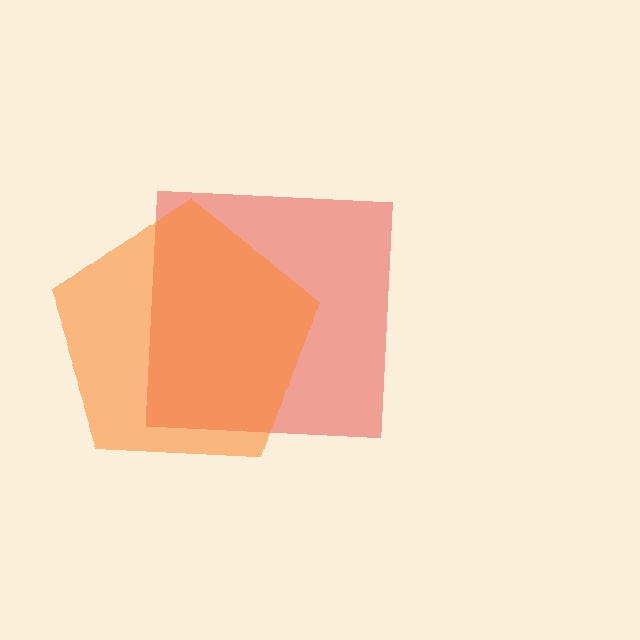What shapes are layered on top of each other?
The layered shapes are: a red square, an orange pentagon.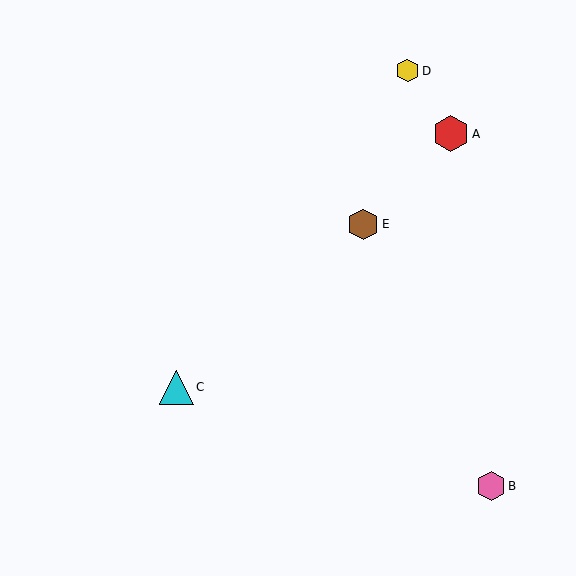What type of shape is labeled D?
Shape D is a yellow hexagon.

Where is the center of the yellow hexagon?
The center of the yellow hexagon is at (407, 71).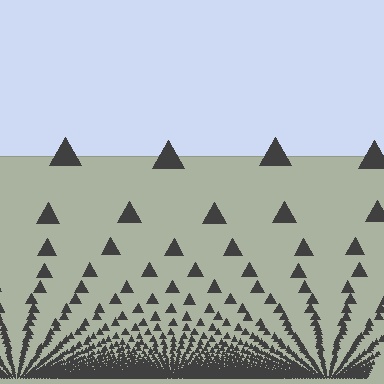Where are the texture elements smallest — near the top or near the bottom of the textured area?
Near the bottom.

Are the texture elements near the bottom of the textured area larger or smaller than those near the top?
Smaller. The gradient is inverted — elements near the bottom are smaller and denser.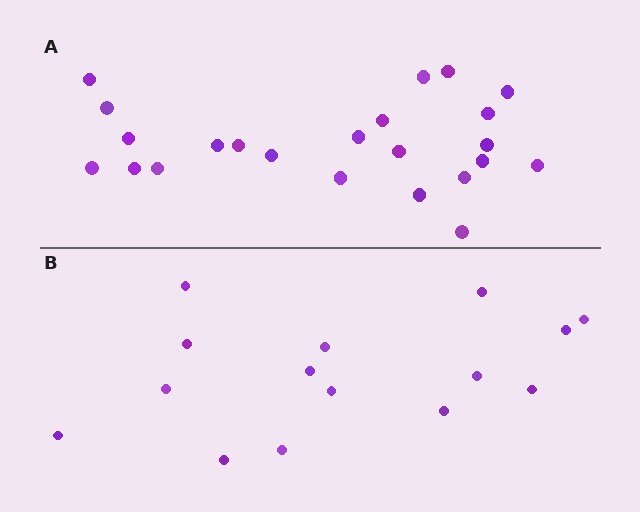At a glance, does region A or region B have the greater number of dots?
Region A (the top region) has more dots.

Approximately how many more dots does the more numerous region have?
Region A has roughly 8 or so more dots than region B.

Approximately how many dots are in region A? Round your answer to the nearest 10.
About 20 dots. (The exact count is 23, which rounds to 20.)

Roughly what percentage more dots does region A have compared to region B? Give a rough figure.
About 55% more.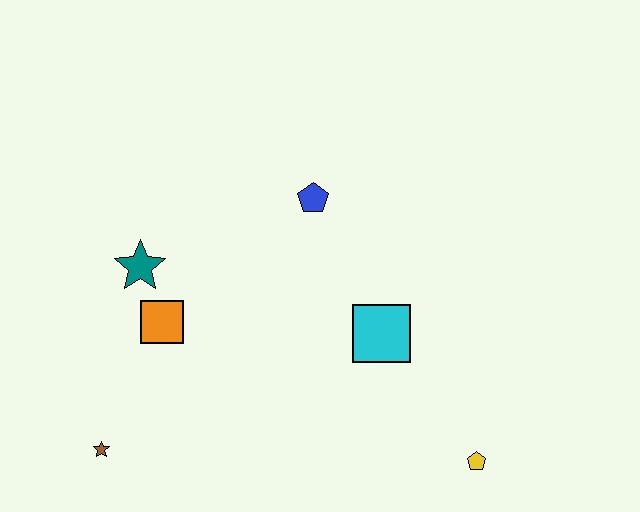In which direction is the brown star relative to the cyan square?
The brown star is to the left of the cyan square.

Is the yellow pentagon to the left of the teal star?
No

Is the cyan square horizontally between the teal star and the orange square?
No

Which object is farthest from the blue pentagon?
The brown star is farthest from the blue pentagon.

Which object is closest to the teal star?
The orange square is closest to the teal star.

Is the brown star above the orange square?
No